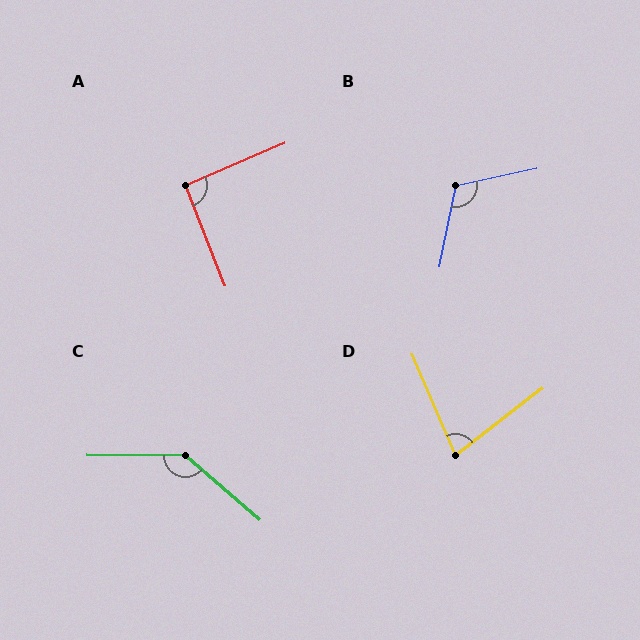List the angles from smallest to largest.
D (76°), A (92°), B (114°), C (139°).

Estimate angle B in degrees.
Approximately 114 degrees.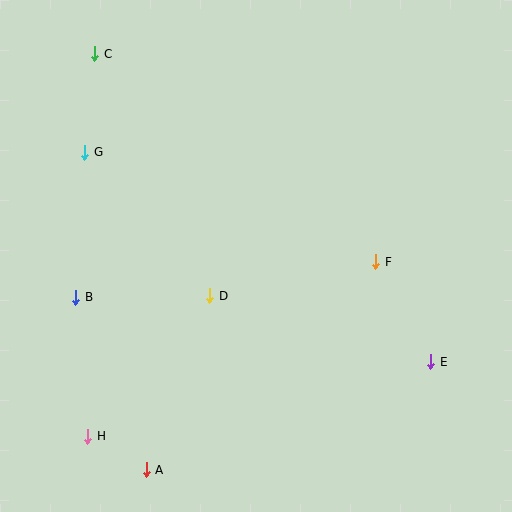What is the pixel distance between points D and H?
The distance between D and H is 186 pixels.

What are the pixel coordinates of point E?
Point E is at (431, 362).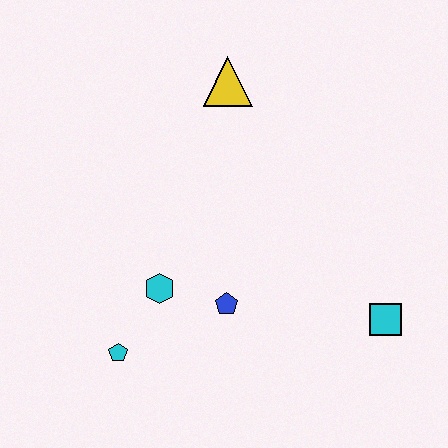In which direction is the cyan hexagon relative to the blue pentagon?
The cyan hexagon is to the left of the blue pentagon.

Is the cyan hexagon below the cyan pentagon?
No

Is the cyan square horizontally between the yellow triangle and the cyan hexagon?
No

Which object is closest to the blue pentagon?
The cyan hexagon is closest to the blue pentagon.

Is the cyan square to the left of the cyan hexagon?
No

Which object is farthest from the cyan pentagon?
The yellow triangle is farthest from the cyan pentagon.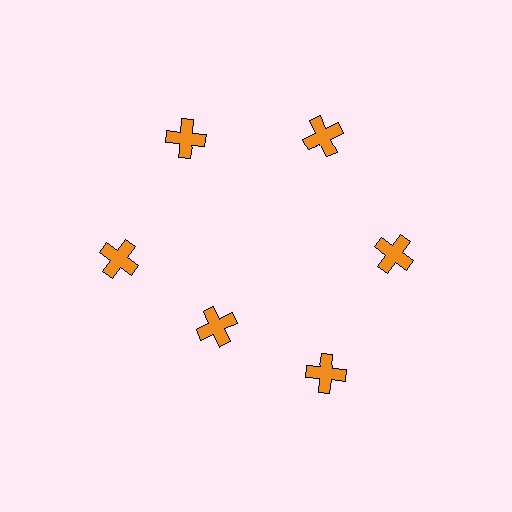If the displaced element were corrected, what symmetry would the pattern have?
It would have 6-fold rotational symmetry — the pattern would map onto itself every 60 degrees.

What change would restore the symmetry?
The symmetry would be restored by moving it outward, back onto the ring so that all 6 crosses sit at equal angles and equal distance from the center.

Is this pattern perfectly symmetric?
No. The 6 orange crosses are arranged in a ring, but one element near the 7 o'clock position is pulled inward toward the center, breaking the 6-fold rotational symmetry.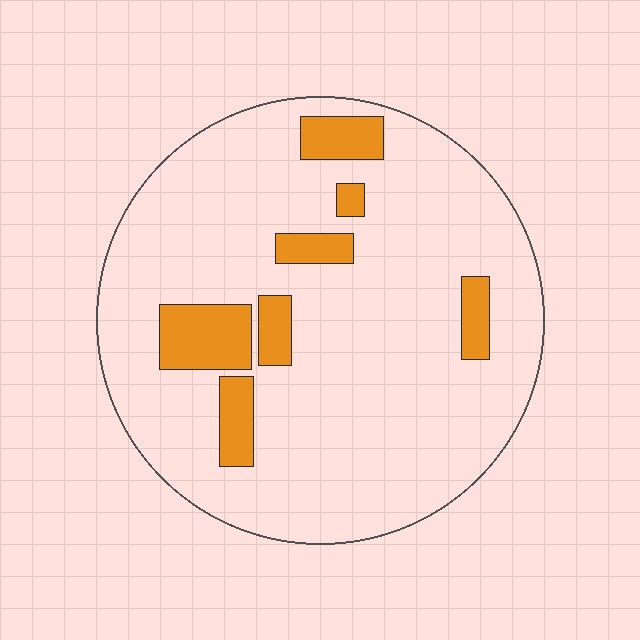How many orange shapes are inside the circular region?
7.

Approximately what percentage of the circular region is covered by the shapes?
Approximately 15%.